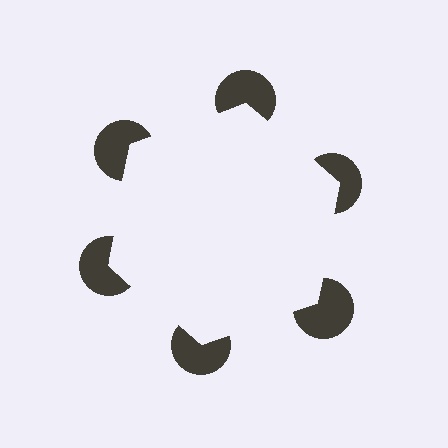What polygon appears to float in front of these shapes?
An illusory hexagon — its edges are inferred from the aligned wedge cuts in the pac-man discs, not physically drawn.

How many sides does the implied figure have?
6 sides.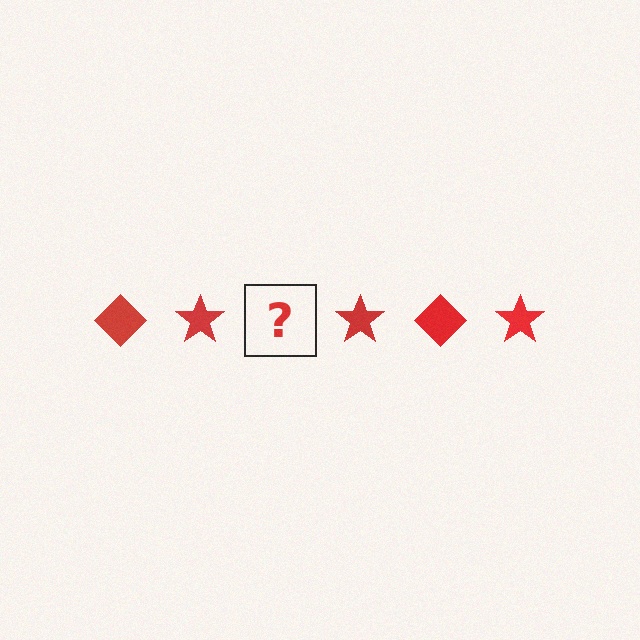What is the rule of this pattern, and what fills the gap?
The rule is that the pattern cycles through diamond, star shapes in red. The gap should be filled with a red diamond.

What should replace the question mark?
The question mark should be replaced with a red diamond.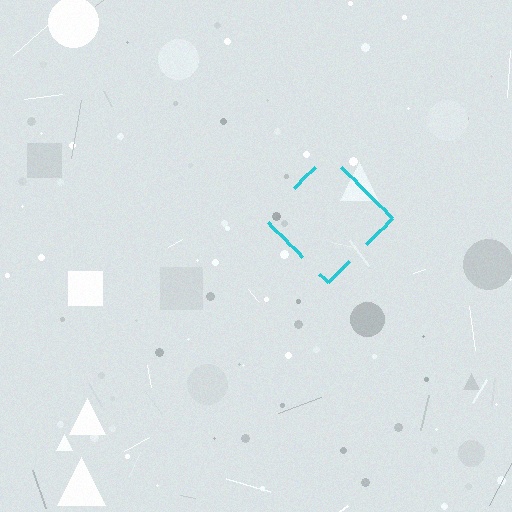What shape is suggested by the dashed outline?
The dashed outline suggests a diamond.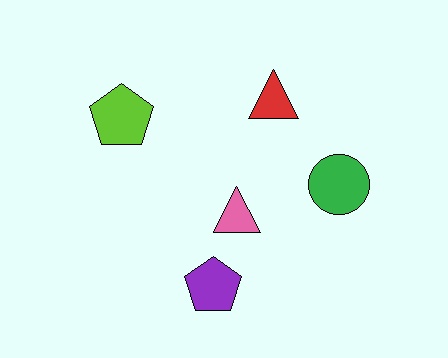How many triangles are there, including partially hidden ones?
There are 2 triangles.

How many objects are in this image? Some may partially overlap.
There are 5 objects.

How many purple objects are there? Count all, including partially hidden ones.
There is 1 purple object.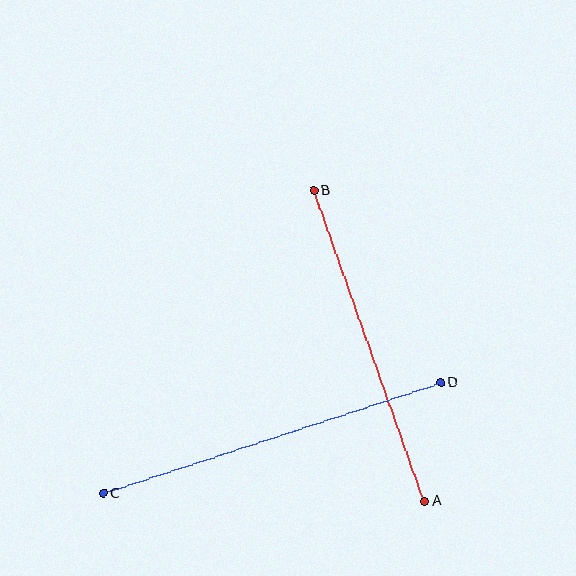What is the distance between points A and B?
The distance is approximately 330 pixels.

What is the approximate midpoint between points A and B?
The midpoint is at approximately (369, 346) pixels.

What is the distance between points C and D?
The distance is approximately 355 pixels.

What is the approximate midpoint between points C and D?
The midpoint is at approximately (272, 438) pixels.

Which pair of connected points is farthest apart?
Points C and D are farthest apart.